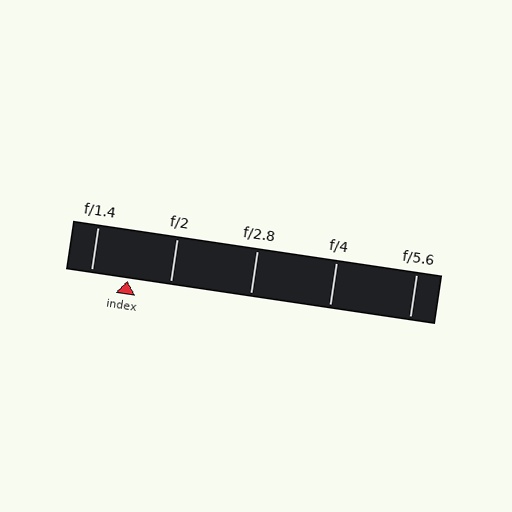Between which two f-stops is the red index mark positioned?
The index mark is between f/1.4 and f/2.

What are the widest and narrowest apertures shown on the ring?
The widest aperture shown is f/1.4 and the narrowest is f/5.6.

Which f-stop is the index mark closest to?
The index mark is closest to f/1.4.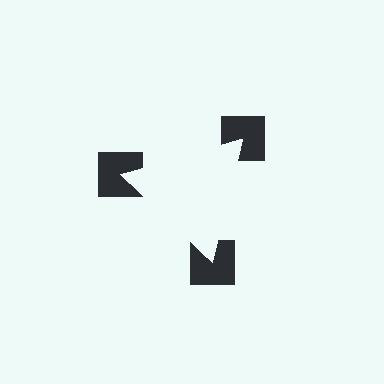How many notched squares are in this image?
There are 3 — one at each vertex of the illusory triangle.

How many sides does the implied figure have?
3 sides.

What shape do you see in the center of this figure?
An illusory triangle — its edges are inferred from the aligned wedge cuts in the notched squares, not physically drawn.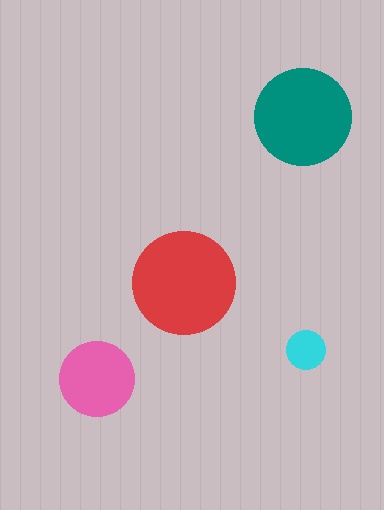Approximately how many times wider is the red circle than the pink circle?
About 1.5 times wider.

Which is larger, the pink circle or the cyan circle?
The pink one.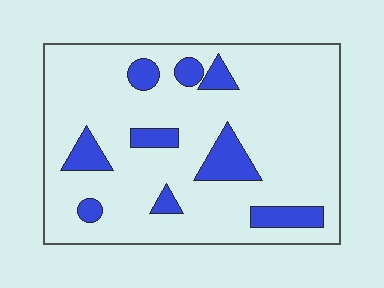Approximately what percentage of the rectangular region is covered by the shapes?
Approximately 15%.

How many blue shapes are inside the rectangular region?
9.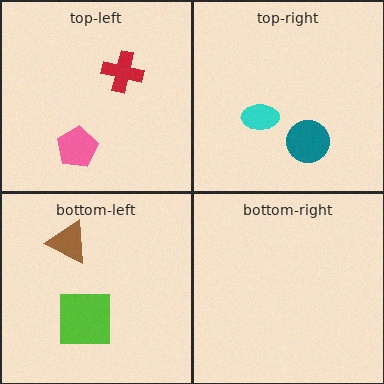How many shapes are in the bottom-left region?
2.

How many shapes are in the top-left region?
2.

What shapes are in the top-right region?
The teal circle, the cyan ellipse.